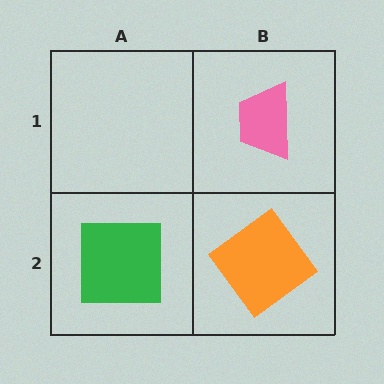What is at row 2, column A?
A green square.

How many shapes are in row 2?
2 shapes.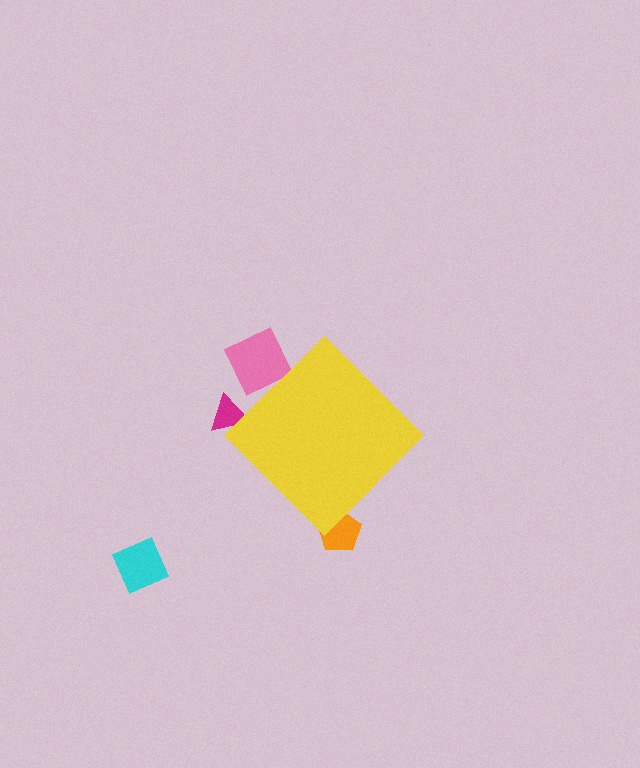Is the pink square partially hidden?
Yes, the pink square is partially hidden behind the yellow diamond.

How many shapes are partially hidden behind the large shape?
3 shapes are partially hidden.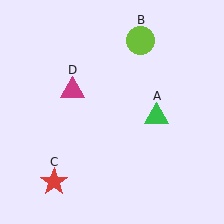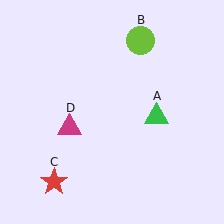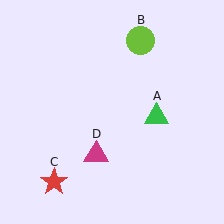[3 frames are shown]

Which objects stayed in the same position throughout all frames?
Green triangle (object A) and lime circle (object B) and red star (object C) remained stationary.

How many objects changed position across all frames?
1 object changed position: magenta triangle (object D).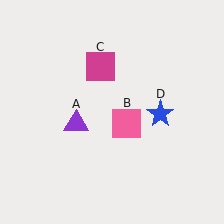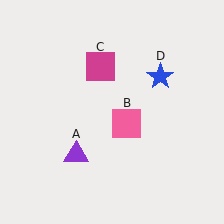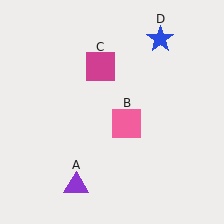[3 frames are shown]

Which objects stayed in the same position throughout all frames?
Pink square (object B) and magenta square (object C) remained stationary.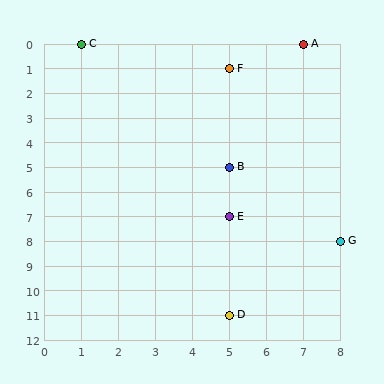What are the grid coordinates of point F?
Point F is at grid coordinates (5, 1).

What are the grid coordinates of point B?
Point B is at grid coordinates (5, 5).